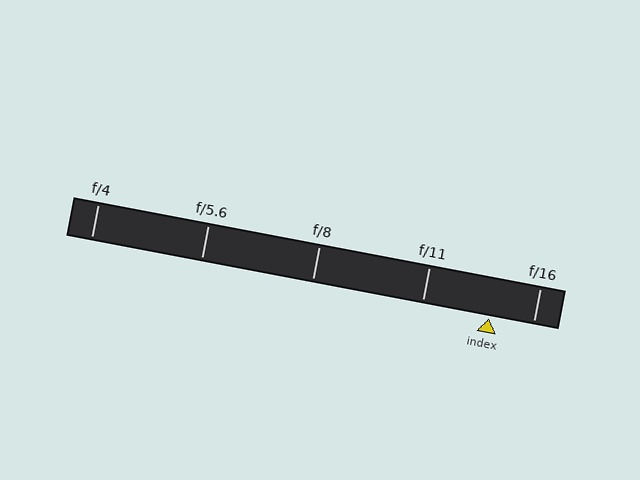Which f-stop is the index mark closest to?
The index mark is closest to f/16.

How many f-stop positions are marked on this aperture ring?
There are 5 f-stop positions marked.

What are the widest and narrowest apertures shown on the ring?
The widest aperture shown is f/4 and the narrowest is f/16.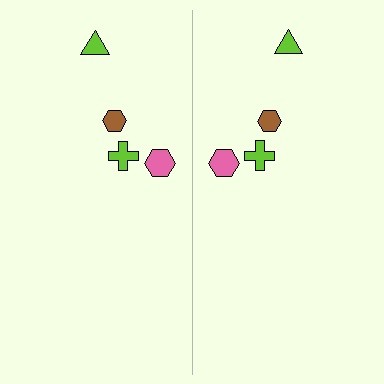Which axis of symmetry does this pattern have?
The pattern has a vertical axis of symmetry running through the center of the image.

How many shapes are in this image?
There are 8 shapes in this image.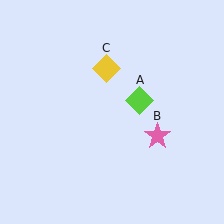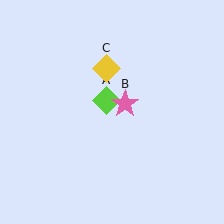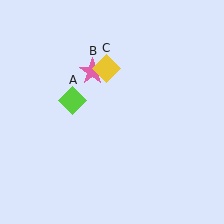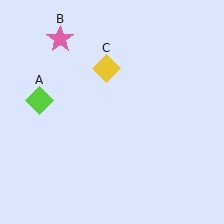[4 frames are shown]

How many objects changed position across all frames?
2 objects changed position: lime diamond (object A), pink star (object B).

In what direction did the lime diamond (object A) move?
The lime diamond (object A) moved left.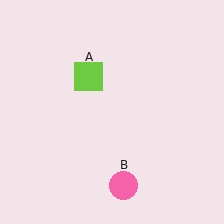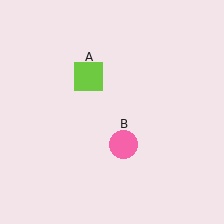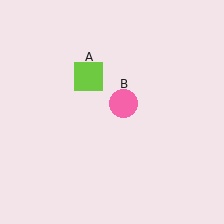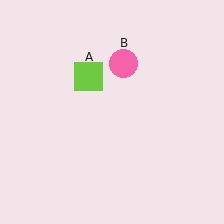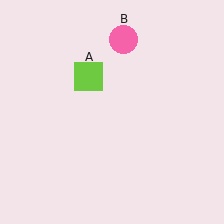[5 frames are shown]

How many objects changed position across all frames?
1 object changed position: pink circle (object B).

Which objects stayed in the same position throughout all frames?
Lime square (object A) remained stationary.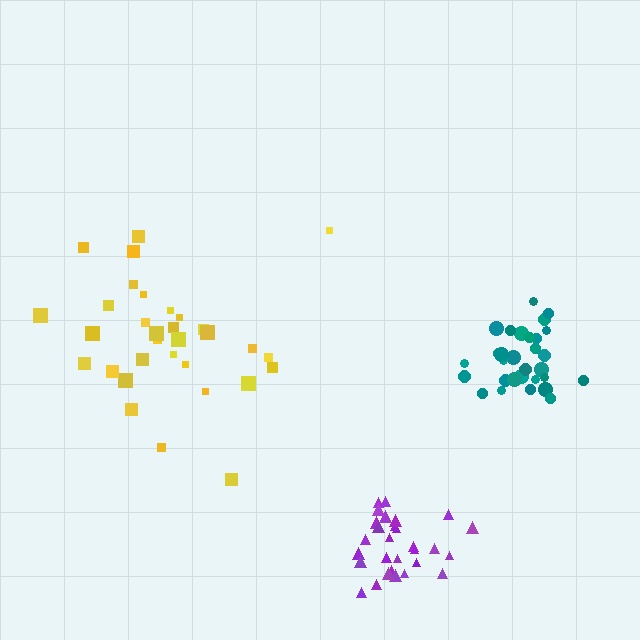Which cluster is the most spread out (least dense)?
Yellow.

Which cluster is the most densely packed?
Teal.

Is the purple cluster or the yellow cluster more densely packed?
Purple.